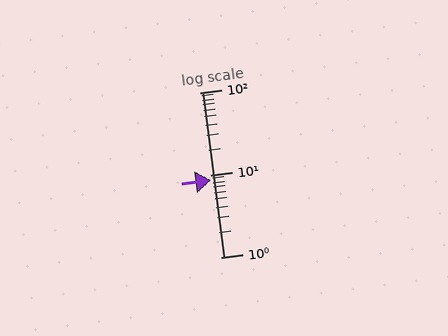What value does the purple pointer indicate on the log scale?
The pointer indicates approximately 8.6.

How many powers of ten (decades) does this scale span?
The scale spans 2 decades, from 1 to 100.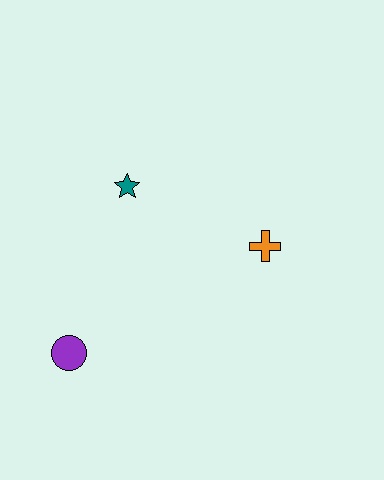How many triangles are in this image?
There are no triangles.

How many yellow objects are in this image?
There are no yellow objects.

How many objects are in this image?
There are 3 objects.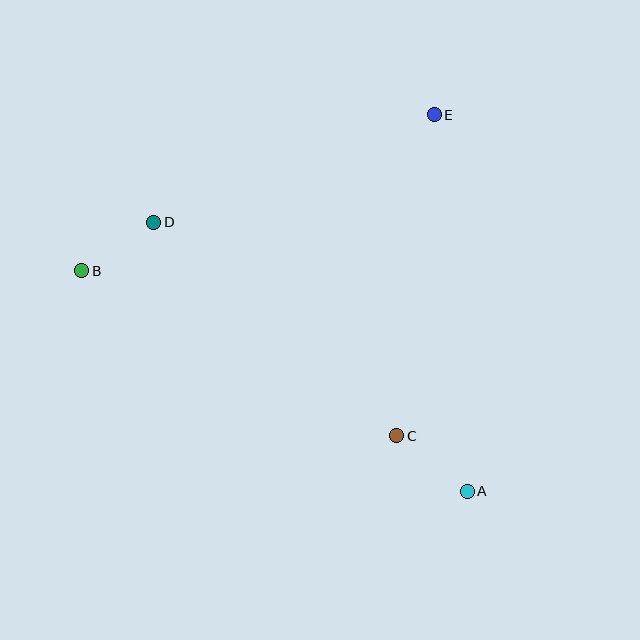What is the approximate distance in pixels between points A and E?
The distance between A and E is approximately 378 pixels.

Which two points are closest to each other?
Points B and D are closest to each other.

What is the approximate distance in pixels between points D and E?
The distance between D and E is approximately 300 pixels.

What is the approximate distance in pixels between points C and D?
The distance between C and D is approximately 323 pixels.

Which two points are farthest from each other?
Points A and B are farthest from each other.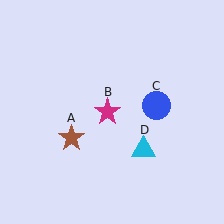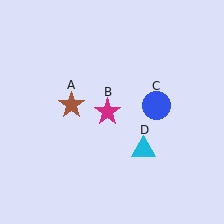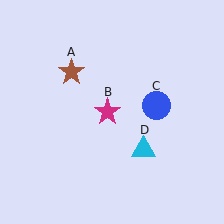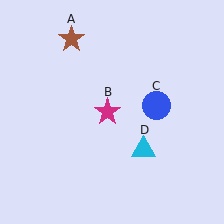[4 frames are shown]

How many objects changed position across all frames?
1 object changed position: brown star (object A).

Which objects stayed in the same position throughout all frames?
Magenta star (object B) and blue circle (object C) and cyan triangle (object D) remained stationary.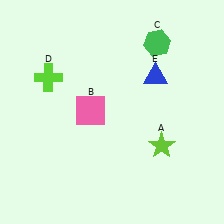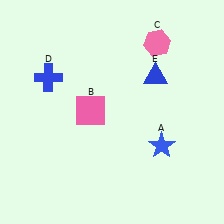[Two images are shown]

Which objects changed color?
A changed from lime to blue. C changed from green to pink. D changed from lime to blue.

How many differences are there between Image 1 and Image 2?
There are 3 differences between the two images.